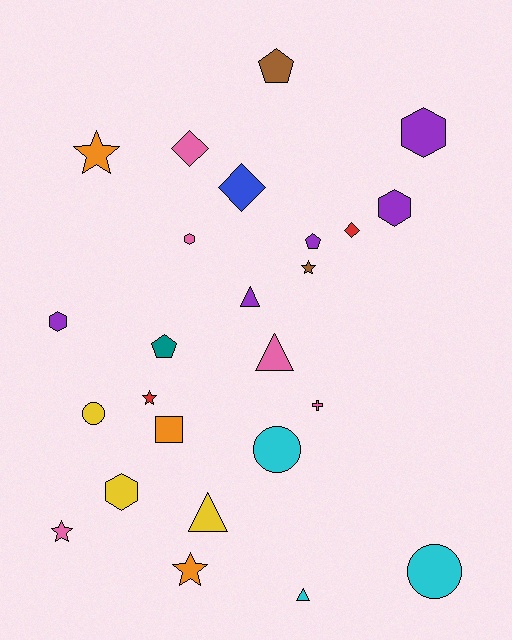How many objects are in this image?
There are 25 objects.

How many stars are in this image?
There are 5 stars.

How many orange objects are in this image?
There are 3 orange objects.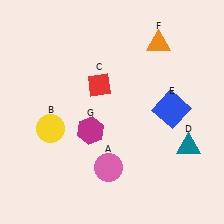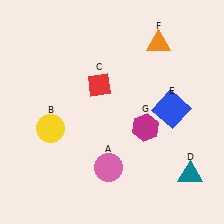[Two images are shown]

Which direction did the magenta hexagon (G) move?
The magenta hexagon (G) moved right.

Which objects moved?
The objects that moved are: the teal triangle (D), the magenta hexagon (G).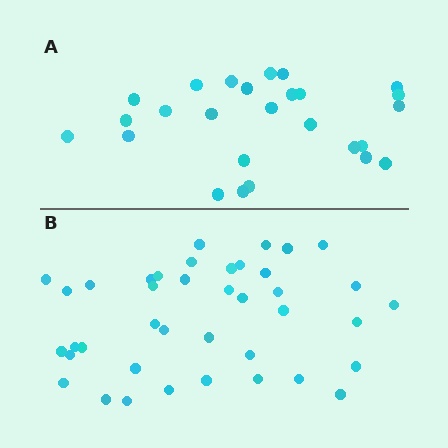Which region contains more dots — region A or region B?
Region B (the bottom region) has more dots.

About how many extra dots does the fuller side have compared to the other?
Region B has approximately 15 more dots than region A.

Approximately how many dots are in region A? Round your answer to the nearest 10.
About 30 dots. (The exact count is 26, which rounds to 30.)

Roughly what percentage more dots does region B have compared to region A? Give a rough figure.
About 55% more.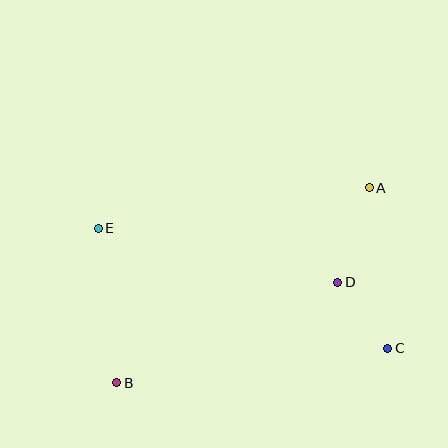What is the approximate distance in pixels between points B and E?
The distance between B and E is approximately 156 pixels.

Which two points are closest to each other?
Points C and D are closest to each other.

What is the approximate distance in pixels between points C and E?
The distance between C and E is approximately 314 pixels.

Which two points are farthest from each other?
Points A and B are farthest from each other.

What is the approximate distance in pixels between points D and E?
The distance between D and E is approximately 245 pixels.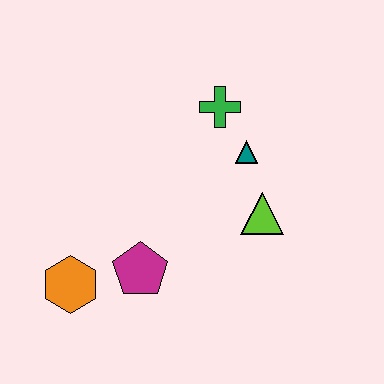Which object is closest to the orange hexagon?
The magenta pentagon is closest to the orange hexagon.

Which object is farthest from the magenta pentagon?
The green cross is farthest from the magenta pentagon.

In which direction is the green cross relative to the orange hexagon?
The green cross is above the orange hexagon.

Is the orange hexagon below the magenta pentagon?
Yes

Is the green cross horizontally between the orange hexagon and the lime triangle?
Yes